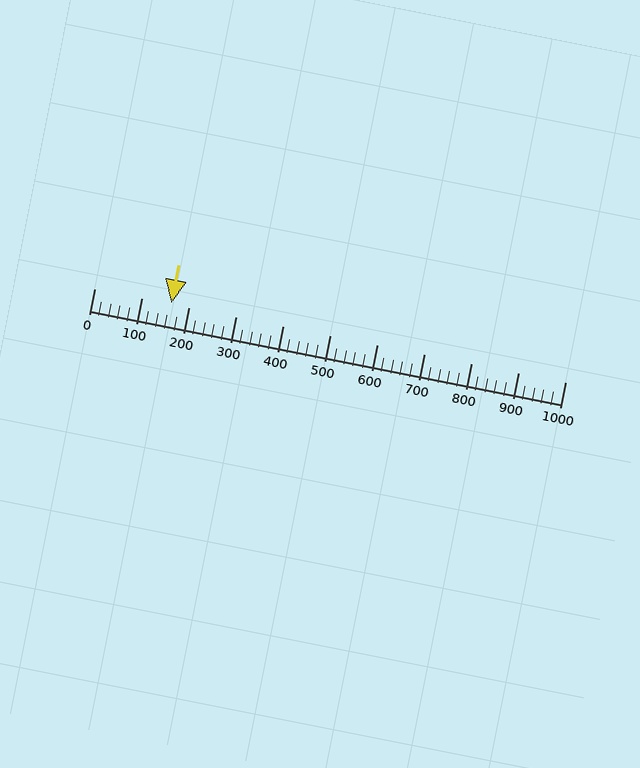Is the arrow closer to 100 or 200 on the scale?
The arrow is closer to 200.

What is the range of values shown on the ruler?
The ruler shows values from 0 to 1000.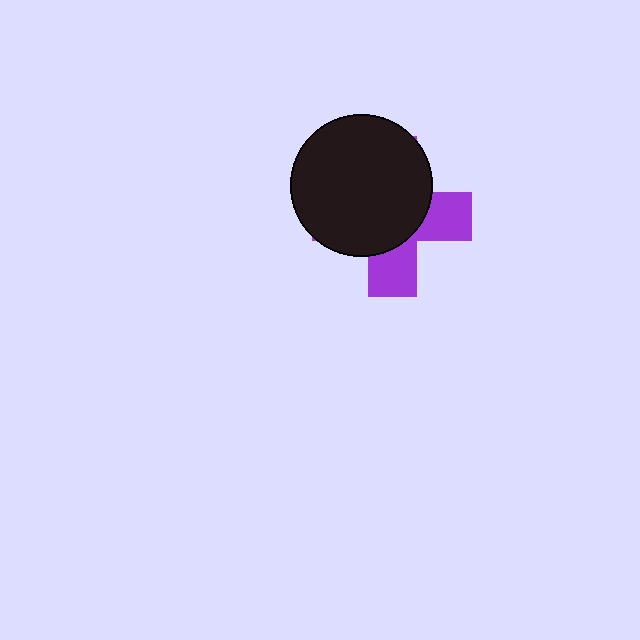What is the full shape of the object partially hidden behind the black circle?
The partially hidden object is a purple cross.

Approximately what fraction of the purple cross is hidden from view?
Roughly 64% of the purple cross is hidden behind the black circle.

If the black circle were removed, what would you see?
You would see the complete purple cross.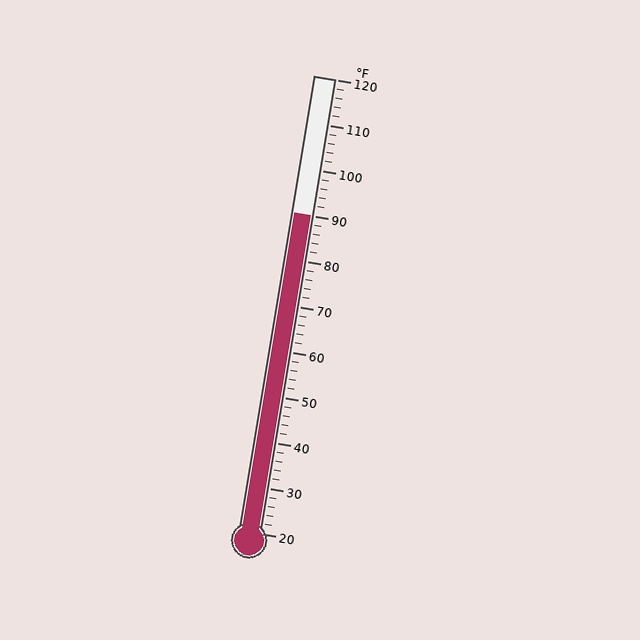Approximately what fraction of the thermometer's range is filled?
The thermometer is filled to approximately 70% of its range.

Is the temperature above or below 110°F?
The temperature is below 110°F.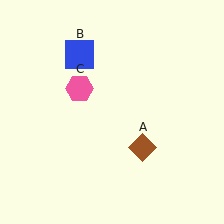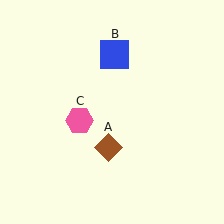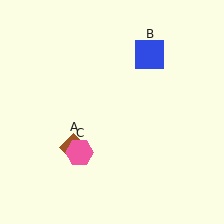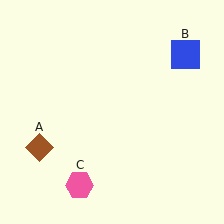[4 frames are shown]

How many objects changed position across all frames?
3 objects changed position: brown diamond (object A), blue square (object B), pink hexagon (object C).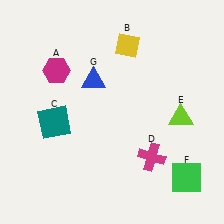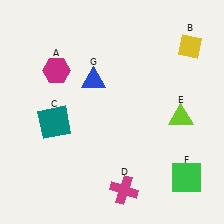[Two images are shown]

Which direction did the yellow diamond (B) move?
The yellow diamond (B) moved right.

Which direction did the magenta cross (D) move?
The magenta cross (D) moved down.